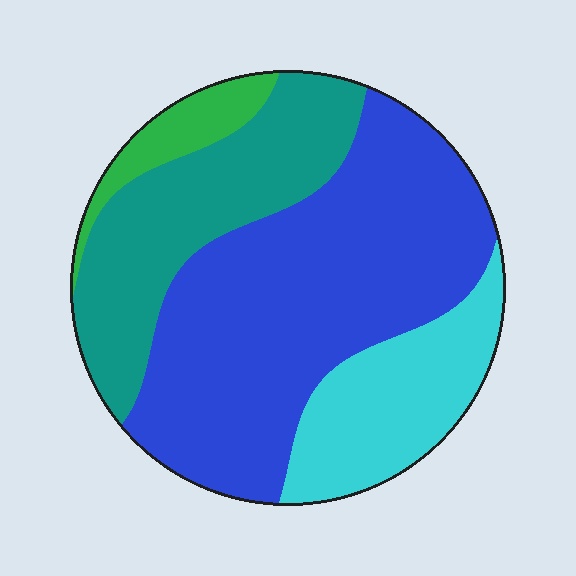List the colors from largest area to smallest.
From largest to smallest: blue, teal, cyan, green.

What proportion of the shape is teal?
Teal covers 25% of the shape.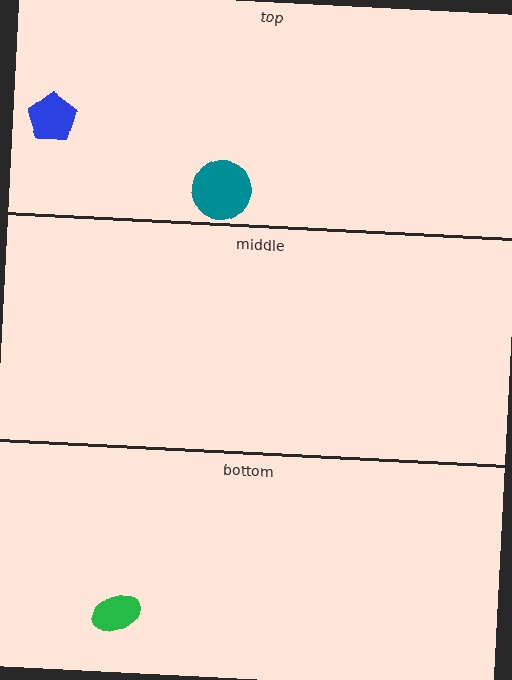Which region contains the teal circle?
The top region.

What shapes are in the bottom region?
The green ellipse.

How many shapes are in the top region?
2.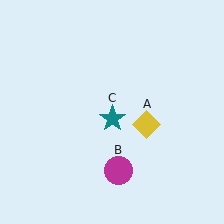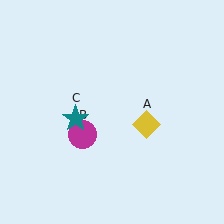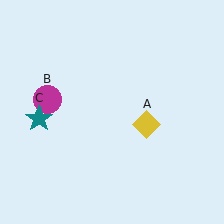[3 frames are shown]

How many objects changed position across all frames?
2 objects changed position: magenta circle (object B), teal star (object C).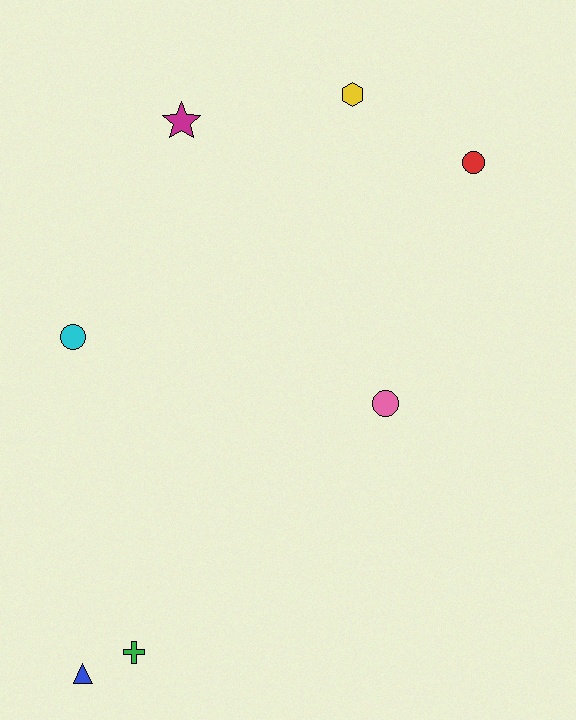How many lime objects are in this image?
There are no lime objects.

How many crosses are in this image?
There is 1 cross.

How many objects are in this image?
There are 7 objects.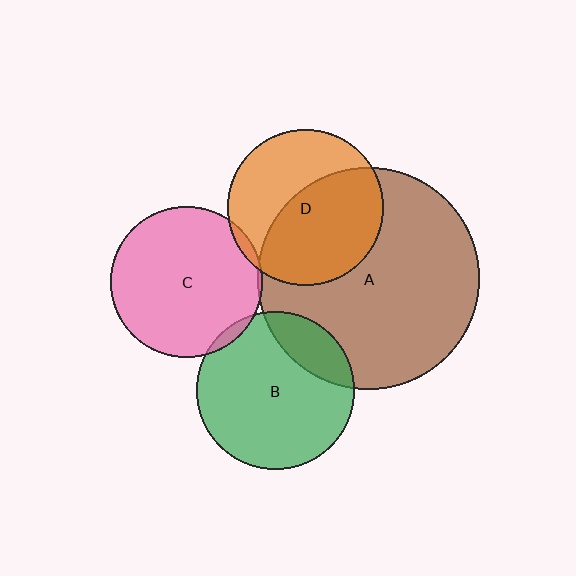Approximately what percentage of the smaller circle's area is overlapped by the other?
Approximately 20%.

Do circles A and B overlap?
Yes.